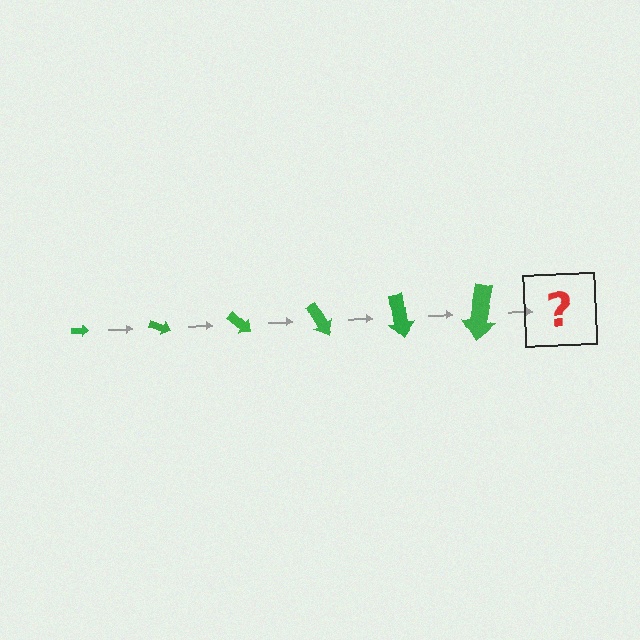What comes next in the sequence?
The next element should be an arrow, larger than the previous one and rotated 120 degrees from the start.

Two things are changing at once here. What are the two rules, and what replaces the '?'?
The two rules are that the arrow grows larger each step and it rotates 20 degrees each step. The '?' should be an arrow, larger than the previous one and rotated 120 degrees from the start.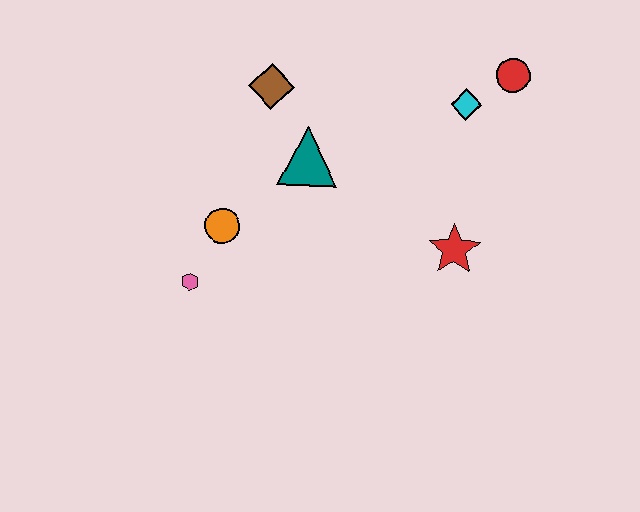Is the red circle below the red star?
No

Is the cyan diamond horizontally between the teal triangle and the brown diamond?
No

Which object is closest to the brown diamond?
The teal triangle is closest to the brown diamond.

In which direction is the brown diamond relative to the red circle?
The brown diamond is to the left of the red circle.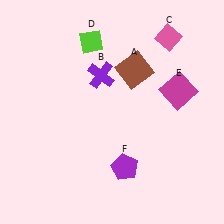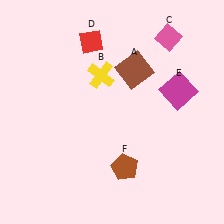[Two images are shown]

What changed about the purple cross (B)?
In Image 1, B is purple. In Image 2, it changed to yellow.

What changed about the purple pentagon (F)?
In Image 1, F is purple. In Image 2, it changed to brown.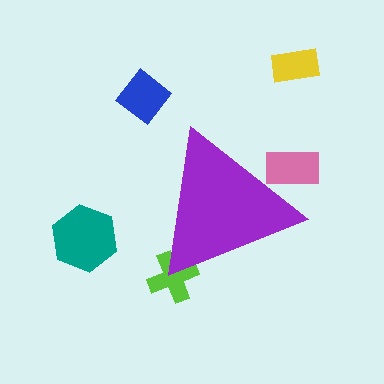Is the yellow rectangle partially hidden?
No, the yellow rectangle is fully visible.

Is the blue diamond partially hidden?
No, the blue diamond is fully visible.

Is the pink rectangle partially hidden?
Yes, the pink rectangle is partially hidden behind the purple triangle.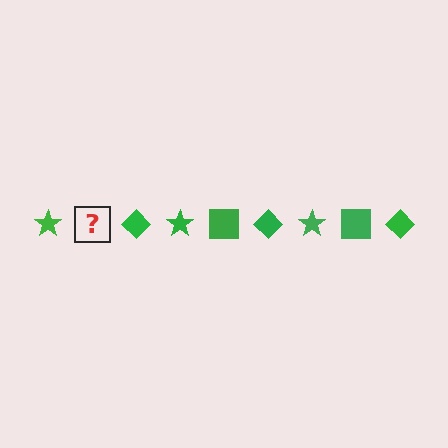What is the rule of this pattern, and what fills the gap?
The rule is that the pattern cycles through star, square, diamond shapes in green. The gap should be filled with a green square.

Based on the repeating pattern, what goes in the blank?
The blank should be a green square.